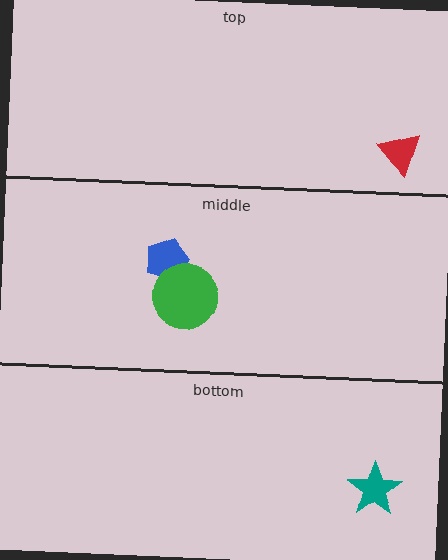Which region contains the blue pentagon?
The middle region.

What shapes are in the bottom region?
The teal star.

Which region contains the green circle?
The middle region.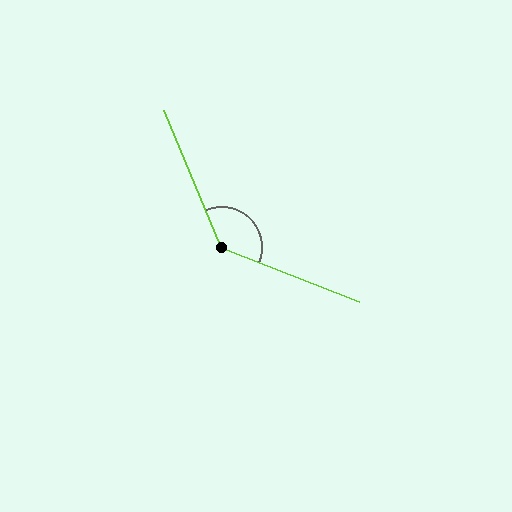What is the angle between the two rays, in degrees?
Approximately 134 degrees.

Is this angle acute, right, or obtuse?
It is obtuse.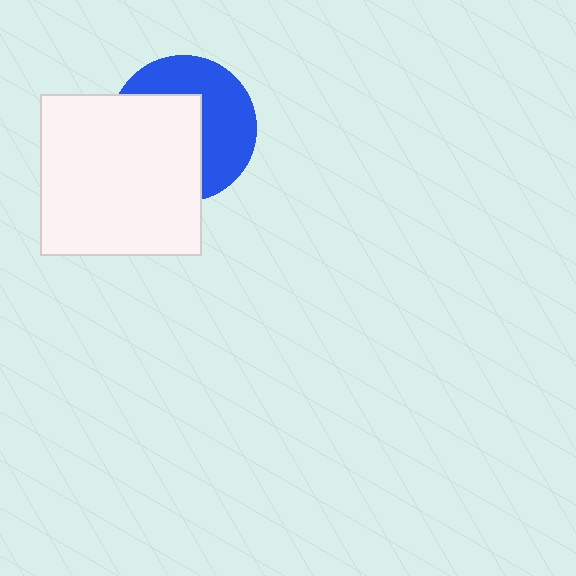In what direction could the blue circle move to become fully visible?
The blue circle could move right. That would shift it out from behind the white square entirely.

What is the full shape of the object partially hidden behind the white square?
The partially hidden object is a blue circle.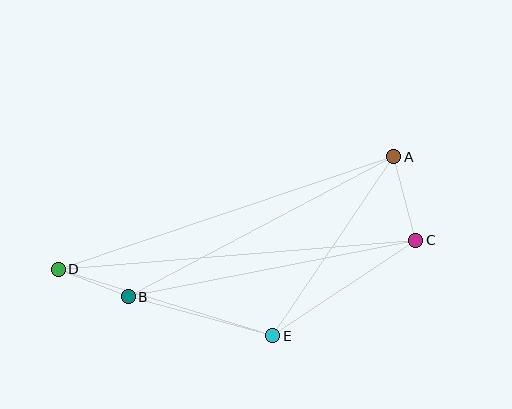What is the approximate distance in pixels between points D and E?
The distance between D and E is approximately 225 pixels.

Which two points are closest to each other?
Points B and D are closest to each other.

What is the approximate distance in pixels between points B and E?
The distance between B and E is approximately 149 pixels.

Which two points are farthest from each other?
Points C and D are farthest from each other.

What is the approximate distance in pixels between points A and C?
The distance between A and C is approximately 86 pixels.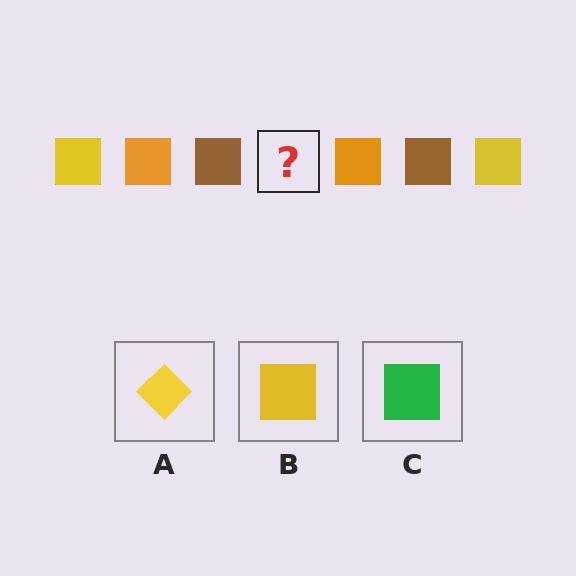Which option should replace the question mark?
Option B.